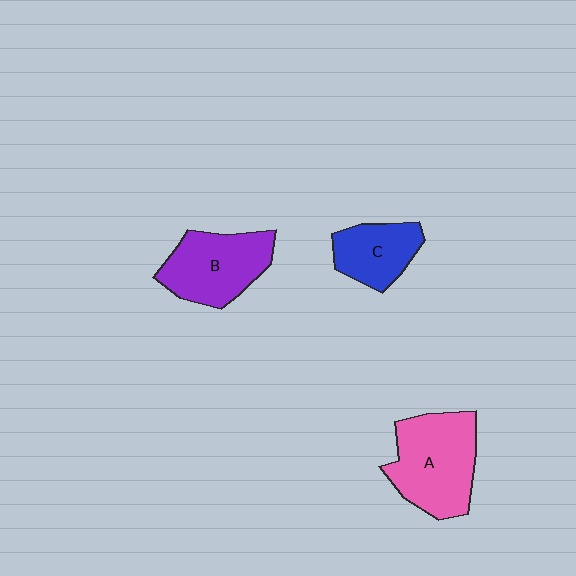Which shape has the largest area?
Shape A (pink).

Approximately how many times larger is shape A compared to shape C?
Approximately 1.7 times.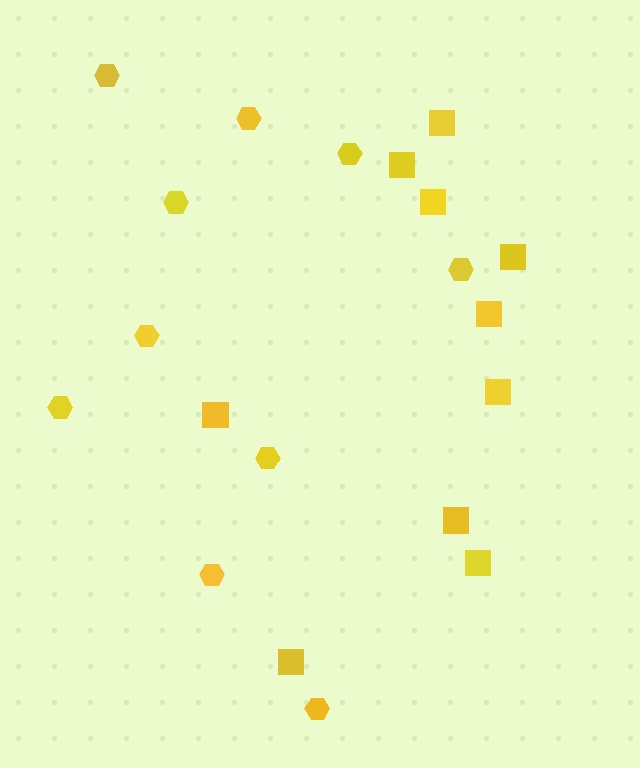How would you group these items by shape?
There are 2 groups: one group of squares (10) and one group of hexagons (10).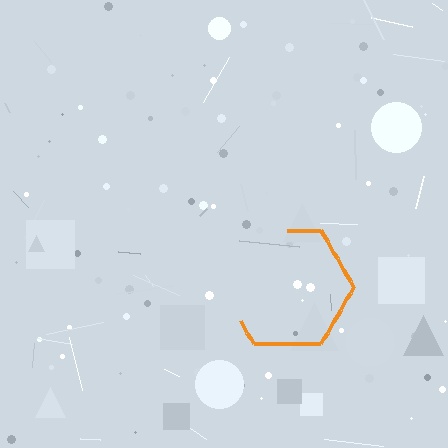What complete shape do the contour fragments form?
The contour fragments form a hexagon.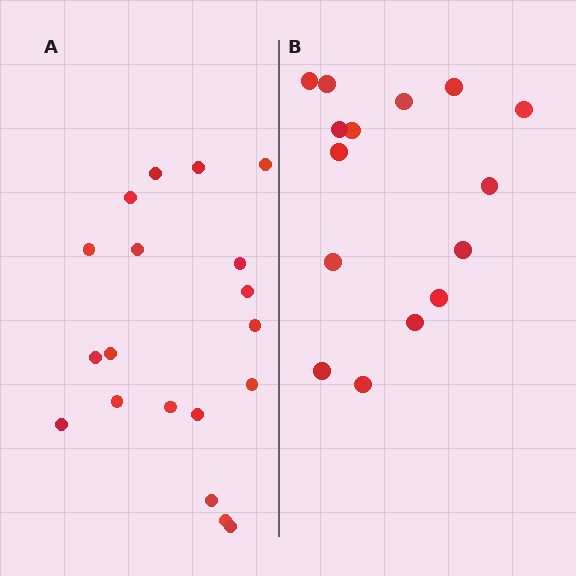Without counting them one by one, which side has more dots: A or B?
Region A (the left region) has more dots.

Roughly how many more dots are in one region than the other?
Region A has about 4 more dots than region B.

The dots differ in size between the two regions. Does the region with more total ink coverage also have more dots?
No. Region B has more total ink coverage because its dots are larger, but region A actually contains more individual dots. Total area can be misleading — the number of items is what matters here.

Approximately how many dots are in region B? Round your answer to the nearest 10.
About 20 dots. (The exact count is 15, which rounds to 20.)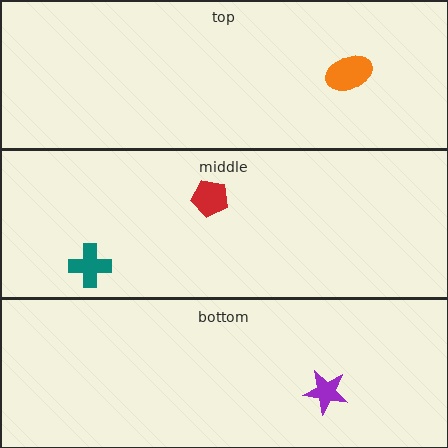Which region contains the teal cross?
The middle region.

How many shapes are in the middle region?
2.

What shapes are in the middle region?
The red pentagon, the teal cross.